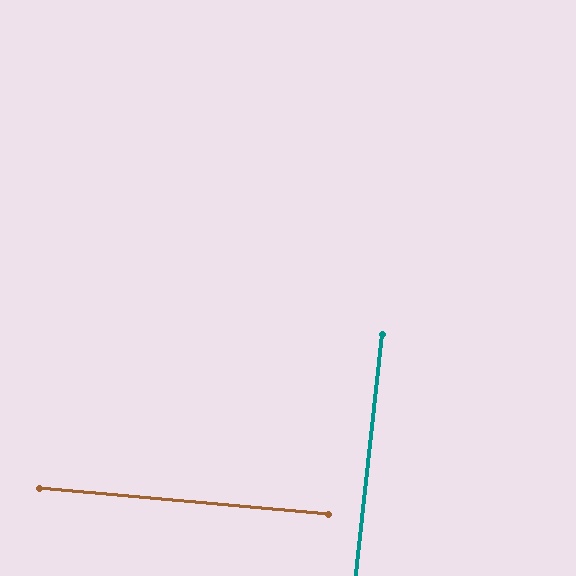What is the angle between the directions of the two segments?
Approximately 89 degrees.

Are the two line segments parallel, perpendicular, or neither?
Perpendicular — they meet at approximately 89°.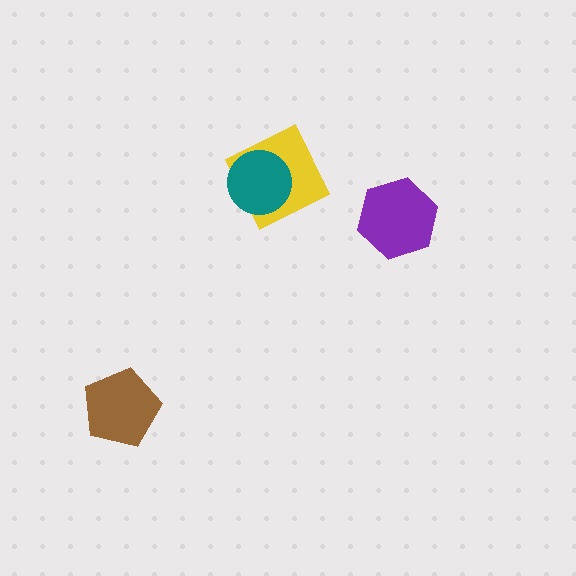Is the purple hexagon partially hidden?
No, no other shape covers it.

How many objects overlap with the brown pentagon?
0 objects overlap with the brown pentagon.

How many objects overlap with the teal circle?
1 object overlaps with the teal circle.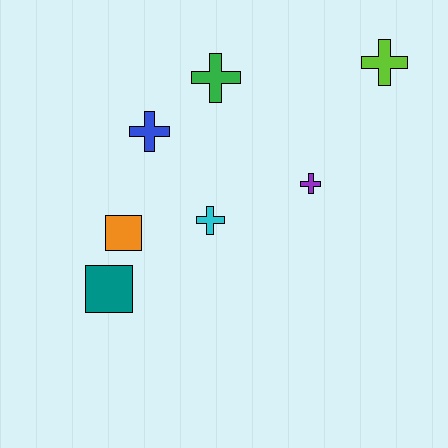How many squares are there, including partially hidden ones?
There are 2 squares.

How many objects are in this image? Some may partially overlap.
There are 7 objects.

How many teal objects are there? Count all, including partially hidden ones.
There is 1 teal object.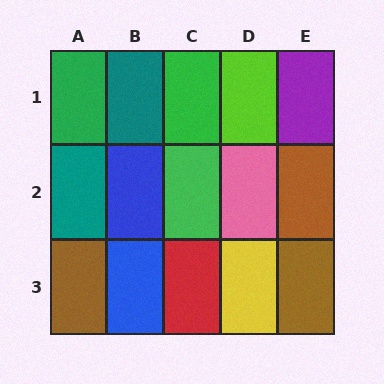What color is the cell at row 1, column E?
Purple.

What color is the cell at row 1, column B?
Teal.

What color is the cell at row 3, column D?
Yellow.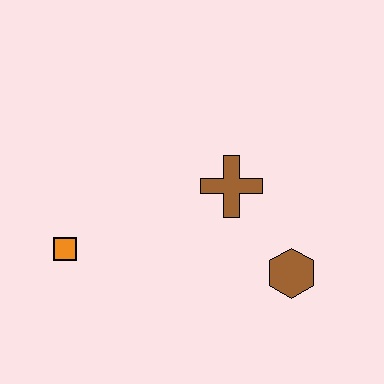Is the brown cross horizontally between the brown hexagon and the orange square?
Yes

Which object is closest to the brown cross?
The brown hexagon is closest to the brown cross.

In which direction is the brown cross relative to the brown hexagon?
The brown cross is above the brown hexagon.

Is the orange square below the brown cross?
Yes